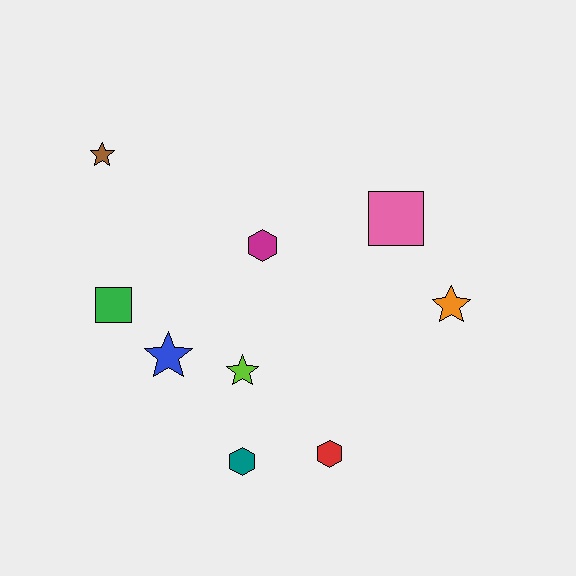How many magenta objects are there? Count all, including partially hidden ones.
There is 1 magenta object.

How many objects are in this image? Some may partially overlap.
There are 9 objects.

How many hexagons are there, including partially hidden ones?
There are 3 hexagons.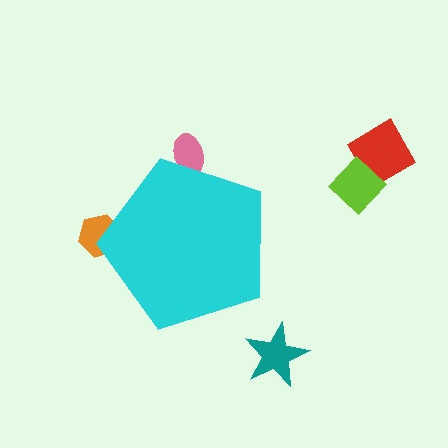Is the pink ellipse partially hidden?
Yes, the pink ellipse is partially hidden behind the cyan pentagon.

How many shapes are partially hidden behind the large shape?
2 shapes are partially hidden.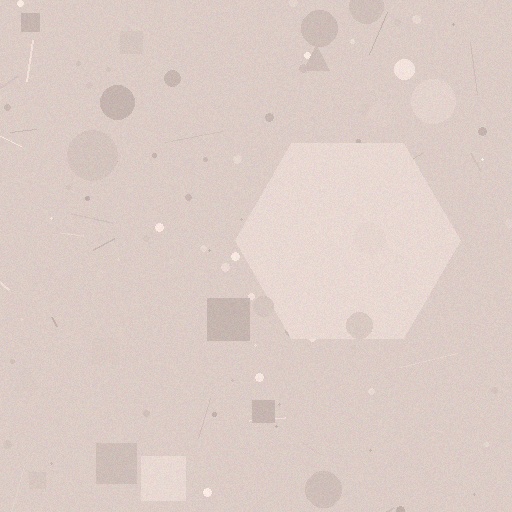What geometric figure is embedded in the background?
A hexagon is embedded in the background.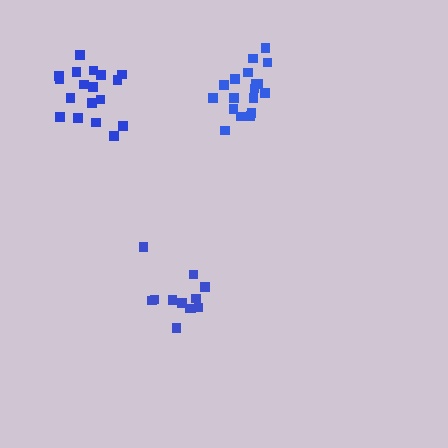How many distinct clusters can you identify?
There are 3 distinct clusters.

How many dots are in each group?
Group 1: 12 dots, Group 2: 18 dots, Group 3: 18 dots (48 total).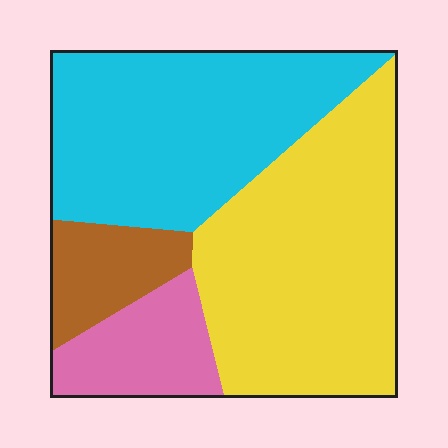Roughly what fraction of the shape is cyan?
Cyan covers around 35% of the shape.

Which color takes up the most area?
Yellow, at roughly 40%.